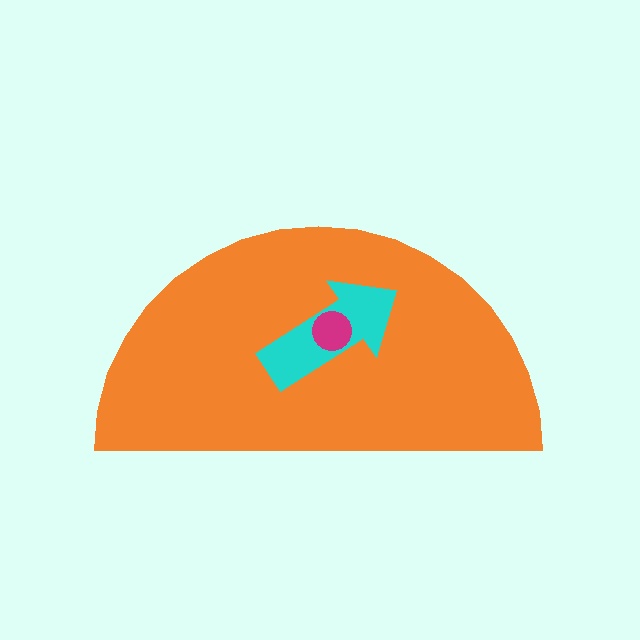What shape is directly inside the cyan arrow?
The magenta circle.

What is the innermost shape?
The magenta circle.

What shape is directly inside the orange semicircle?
The cyan arrow.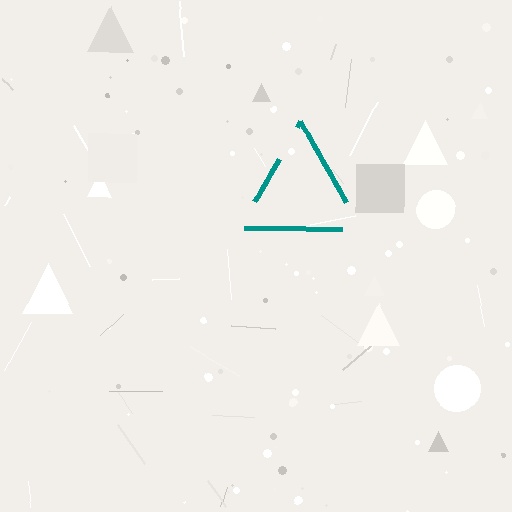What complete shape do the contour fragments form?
The contour fragments form a triangle.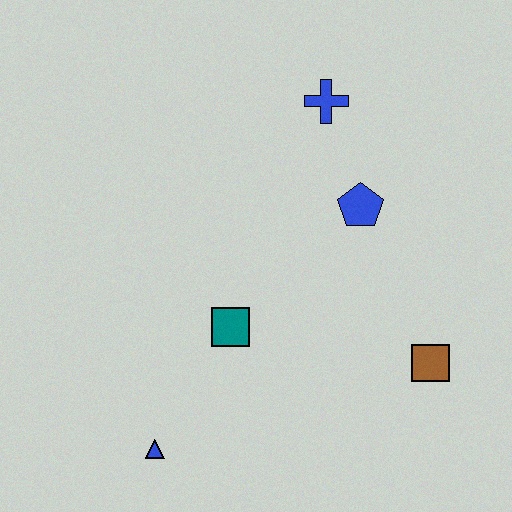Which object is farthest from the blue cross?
The blue triangle is farthest from the blue cross.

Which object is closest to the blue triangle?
The teal square is closest to the blue triangle.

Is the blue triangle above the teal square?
No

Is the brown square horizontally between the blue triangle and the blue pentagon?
No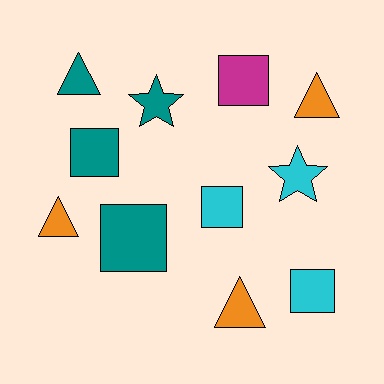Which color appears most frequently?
Teal, with 4 objects.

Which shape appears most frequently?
Square, with 5 objects.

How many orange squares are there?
There are no orange squares.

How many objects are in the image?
There are 11 objects.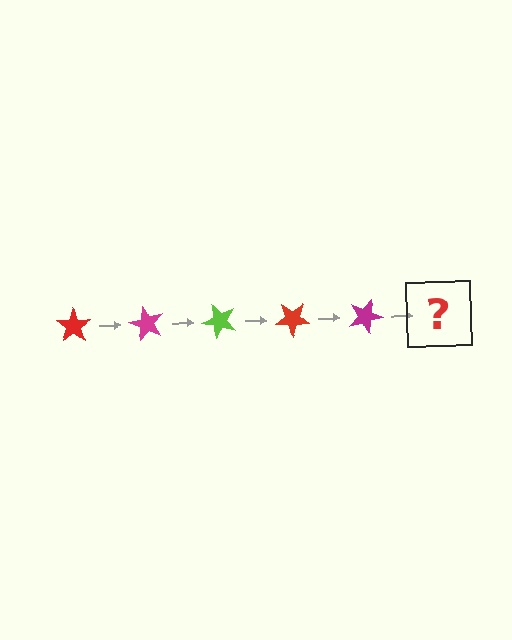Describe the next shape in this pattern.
It should be a lime star, rotated 300 degrees from the start.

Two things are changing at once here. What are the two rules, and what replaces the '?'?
The two rules are that it rotates 60 degrees each step and the color cycles through red, magenta, and lime. The '?' should be a lime star, rotated 300 degrees from the start.